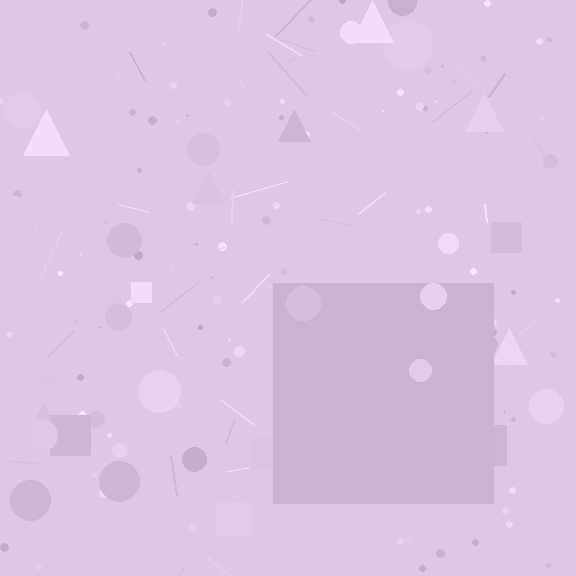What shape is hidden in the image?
A square is hidden in the image.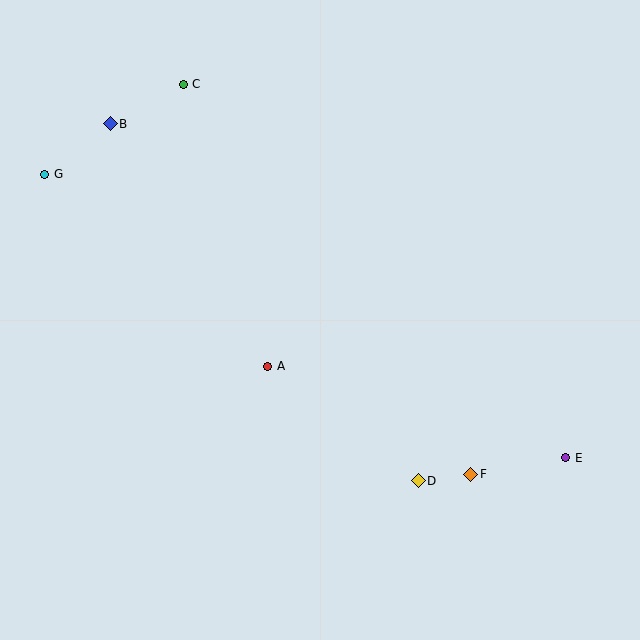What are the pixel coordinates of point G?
Point G is at (45, 174).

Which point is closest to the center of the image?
Point A at (268, 366) is closest to the center.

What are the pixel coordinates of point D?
Point D is at (418, 481).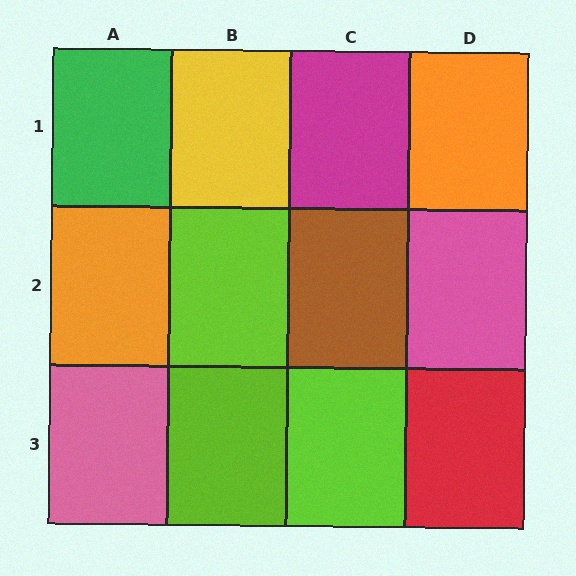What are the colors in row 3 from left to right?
Pink, lime, lime, red.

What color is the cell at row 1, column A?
Green.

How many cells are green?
1 cell is green.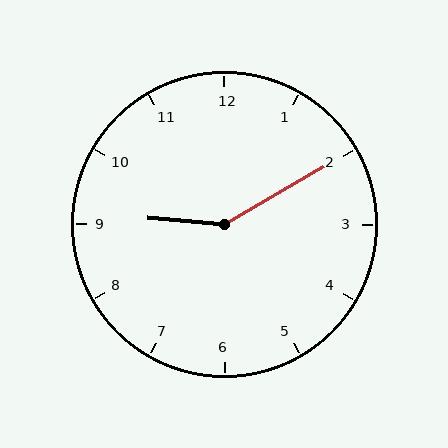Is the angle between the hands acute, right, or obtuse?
It is obtuse.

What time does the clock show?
9:10.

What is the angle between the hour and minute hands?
Approximately 145 degrees.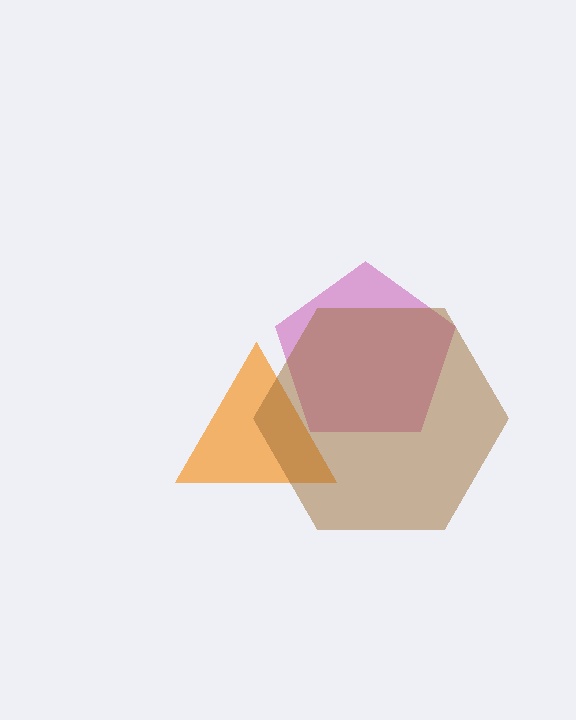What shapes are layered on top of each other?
The layered shapes are: an orange triangle, a magenta pentagon, a brown hexagon.